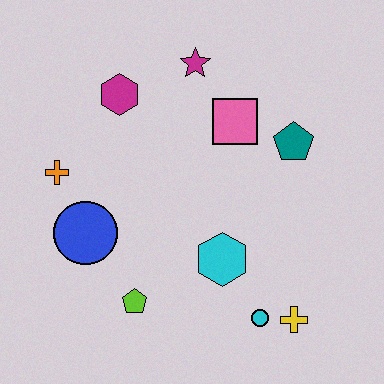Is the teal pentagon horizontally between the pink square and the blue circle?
No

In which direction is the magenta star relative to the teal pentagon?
The magenta star is to the left of the teal pentagon.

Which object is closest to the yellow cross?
The cyan circle is closest to the yellow cross.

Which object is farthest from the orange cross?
The yellow cross is farthest from the orange cross.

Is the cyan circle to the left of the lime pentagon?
No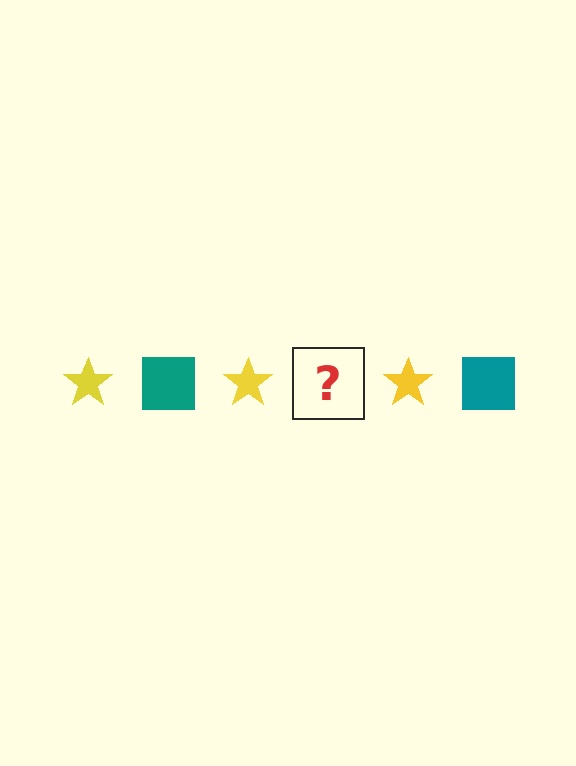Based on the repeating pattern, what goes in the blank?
The blank should be a teal square.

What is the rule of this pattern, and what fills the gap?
The rule is that the pattern alternates between yellow star and teal square. The gap should be filled with a teal square.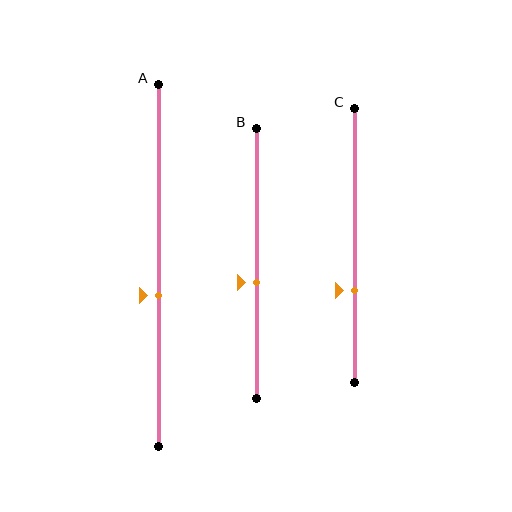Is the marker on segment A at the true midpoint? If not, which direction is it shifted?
No, the marker on segment A is shifted downward by about 8% of the segment length.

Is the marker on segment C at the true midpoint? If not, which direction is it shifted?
No, the marker on segment C is shifted downward by about 16% of the segment length.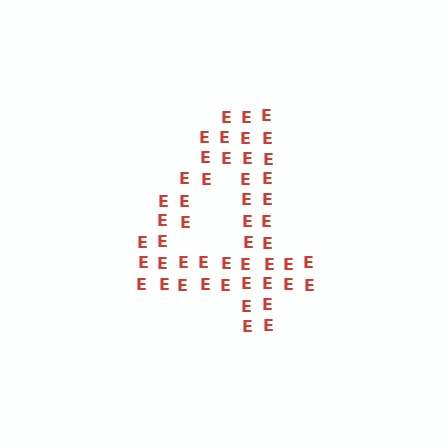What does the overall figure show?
The overall figure shows the digit 4.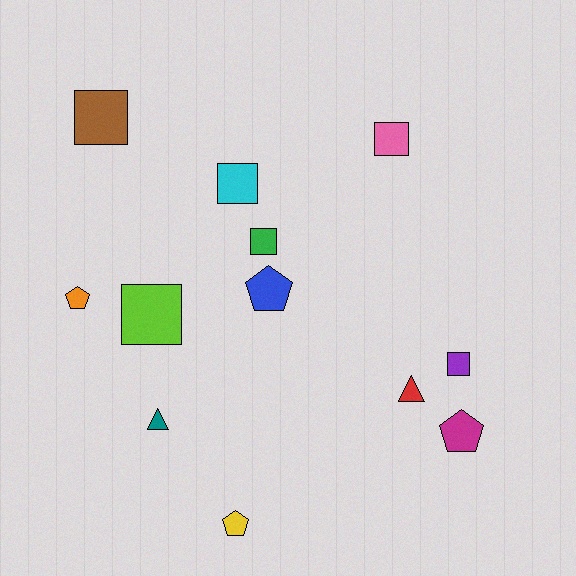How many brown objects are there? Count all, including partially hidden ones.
There is 1 brown object.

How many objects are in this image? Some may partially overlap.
There are 12 objects.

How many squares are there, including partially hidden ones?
There are 6 squares.